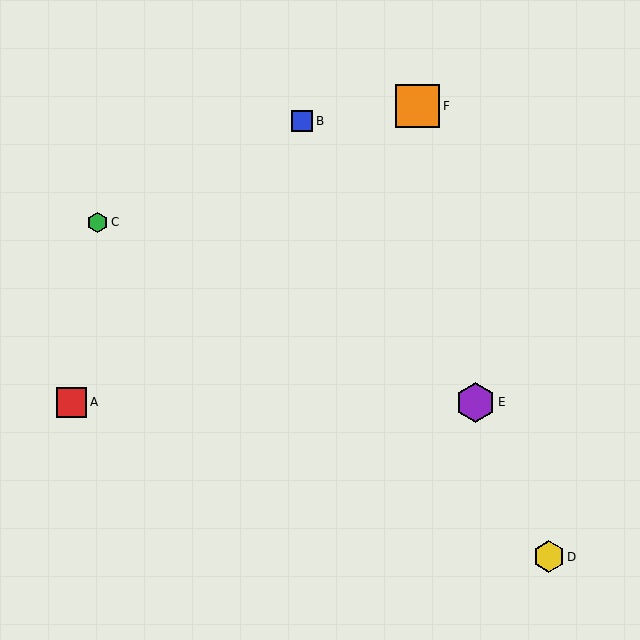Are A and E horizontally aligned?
Yes, both are at y≈402.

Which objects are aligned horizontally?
Objects A, E are aligned horizontally.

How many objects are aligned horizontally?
2 objects (A, E) are aligned horizontally.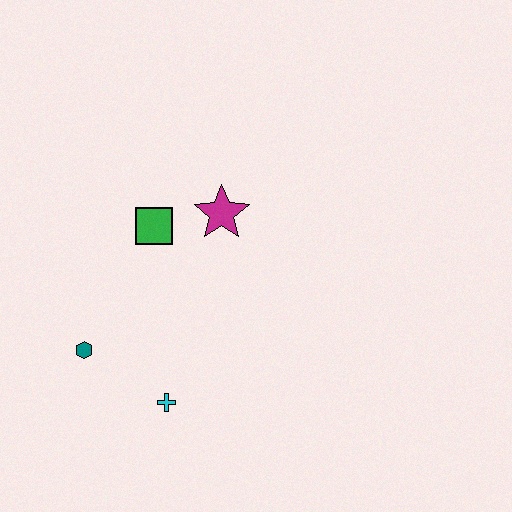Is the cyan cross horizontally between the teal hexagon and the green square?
No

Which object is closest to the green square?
The magenta star is closest to the green square.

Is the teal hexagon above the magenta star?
No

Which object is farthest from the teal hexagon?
The magenta star is farthest from the teal hexagon.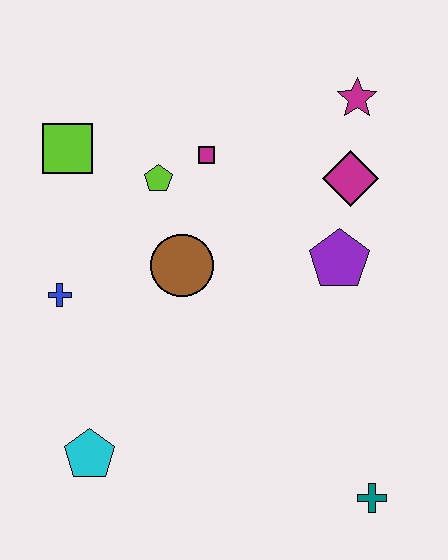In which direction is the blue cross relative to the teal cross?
The blue cross is to the left of the teal cross.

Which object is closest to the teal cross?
The purple pentagon is closest to the teal cross.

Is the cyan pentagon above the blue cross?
No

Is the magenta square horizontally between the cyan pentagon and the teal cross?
Yes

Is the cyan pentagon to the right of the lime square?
Yes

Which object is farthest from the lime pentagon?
The teal cross is farthest from the lime pentagon.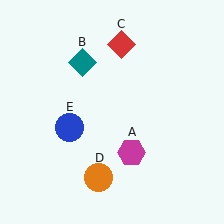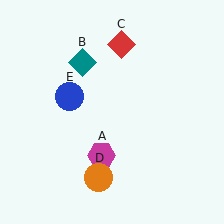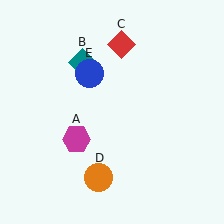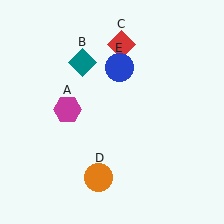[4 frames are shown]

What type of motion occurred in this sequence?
The magenta hexagon (object A), blue circle (object E) rotated clockwise around the center of the scene.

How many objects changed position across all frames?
2 objects changed position: magenta hexagon (object A), blue circle (object E).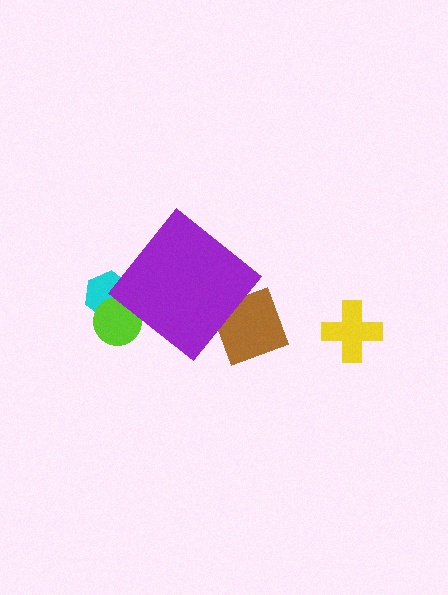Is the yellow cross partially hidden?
No, the yellow cross is fully visible.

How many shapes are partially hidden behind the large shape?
3 shapes are partially hidden.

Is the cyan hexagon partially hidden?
Yes, the cyan hexagon is partially hidden behind the purple diamond.